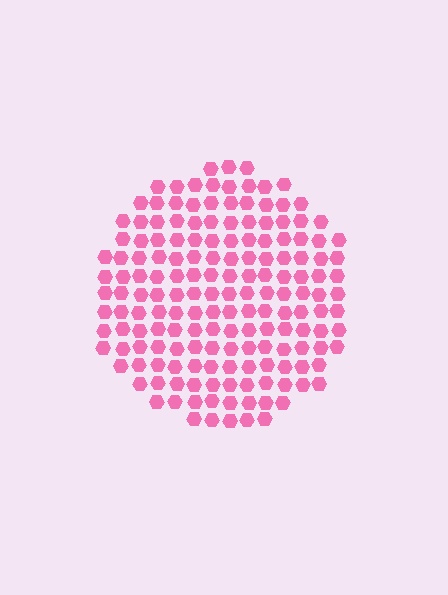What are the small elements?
The small elements are hexagons.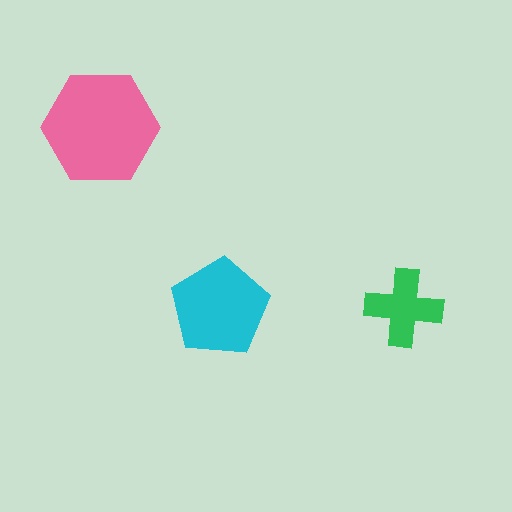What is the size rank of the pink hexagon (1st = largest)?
1st.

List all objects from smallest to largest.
The green cross, the cyan pentagon, the pink hexagon.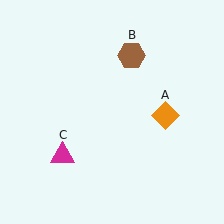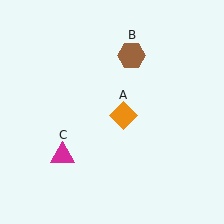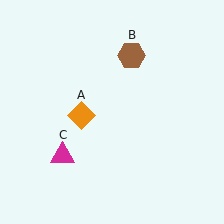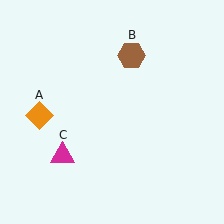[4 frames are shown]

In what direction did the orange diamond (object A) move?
The orange diamond (object A) moved left.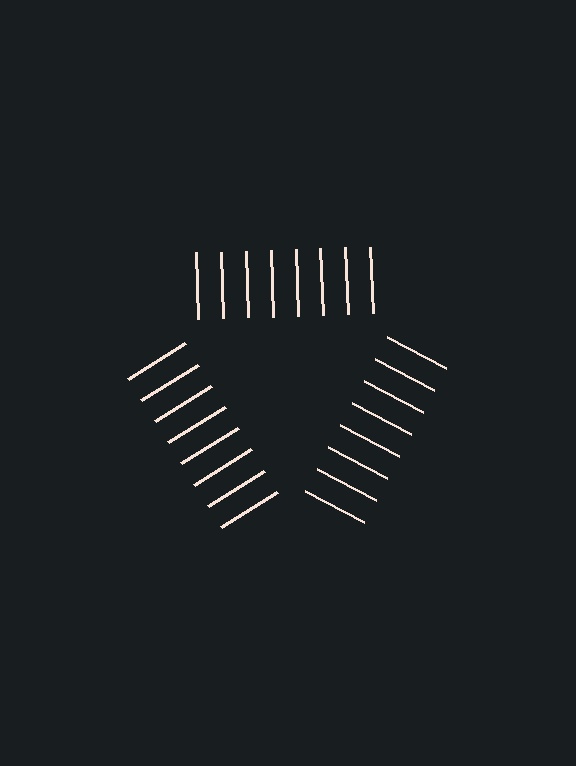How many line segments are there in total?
24 — 8 along each of the 3 edges.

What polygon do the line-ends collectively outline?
An illusory triangle — the line segments terminate on its edges but no continuous stroke is drawn.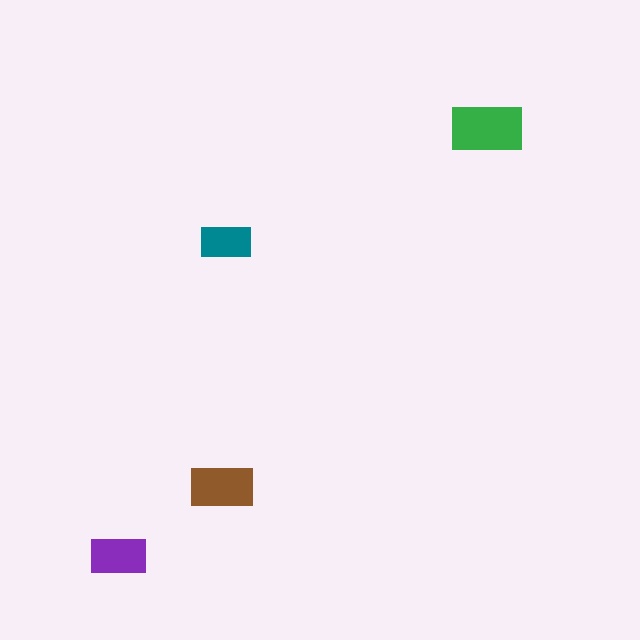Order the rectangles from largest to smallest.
the green one, the brown one, the purple one, the teal one.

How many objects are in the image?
There are 4 objects in the image.